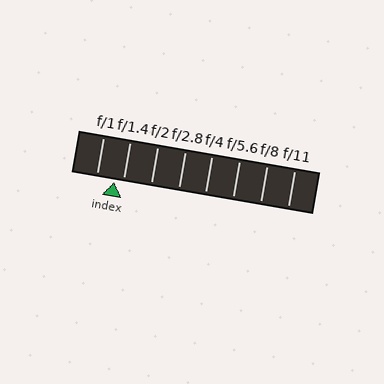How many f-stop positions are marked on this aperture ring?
There are 8 f-stop positions marked.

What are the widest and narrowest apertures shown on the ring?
The widest aperture shown is f/1 and the narrowest is f/11.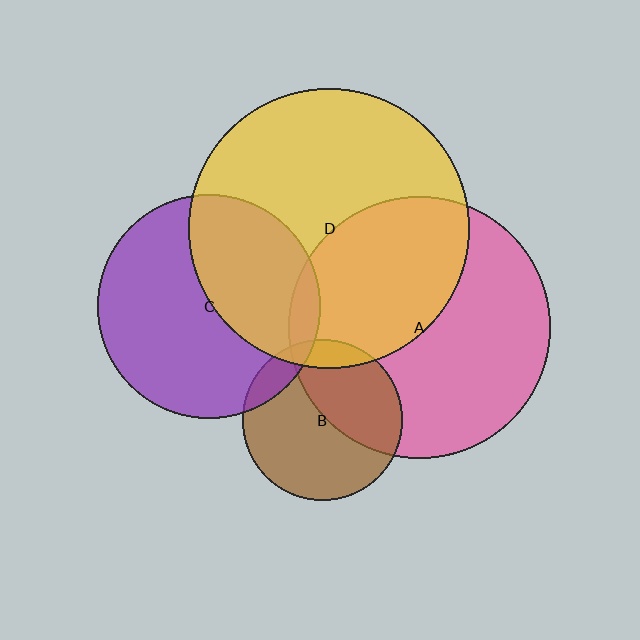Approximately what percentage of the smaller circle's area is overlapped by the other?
Approximately 40%.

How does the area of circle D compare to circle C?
Approximately 1.6 times.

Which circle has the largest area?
Circle D (yellow).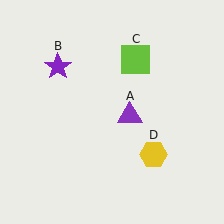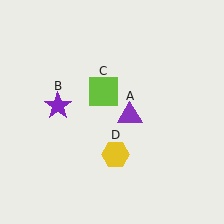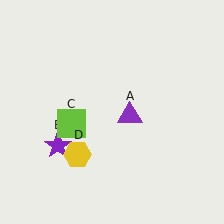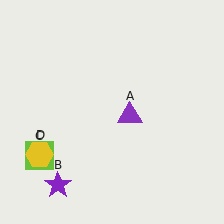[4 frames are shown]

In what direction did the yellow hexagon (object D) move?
The yellow hexagon (object D) moved left.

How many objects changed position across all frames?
3 objects changed position: purple star (object B), lime square (object C), yellow hexagon (object D).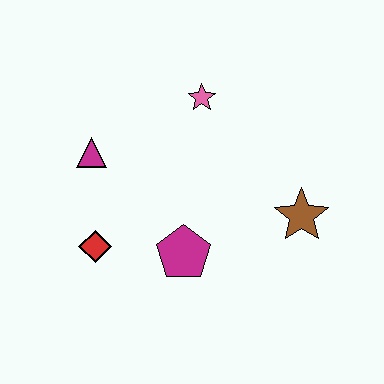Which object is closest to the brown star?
The magenta pentagon is closest to the brown star.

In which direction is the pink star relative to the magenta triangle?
The pink star is to the right of the magenta triangle.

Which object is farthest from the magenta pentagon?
The pink star is farthest from the magenta pentagon.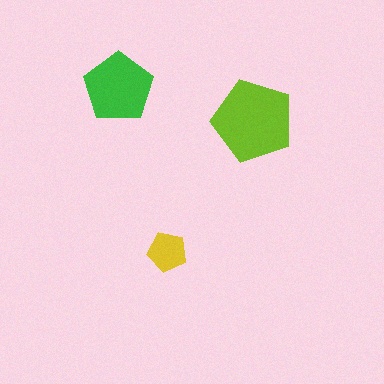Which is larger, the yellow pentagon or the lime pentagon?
The lime one.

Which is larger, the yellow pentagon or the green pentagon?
The green one.